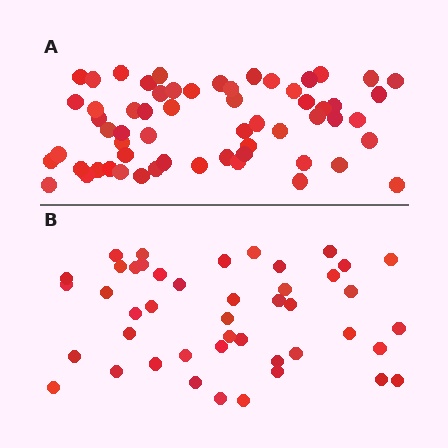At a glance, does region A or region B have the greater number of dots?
Region A (the top region) has more dots.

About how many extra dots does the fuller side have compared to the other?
Region A has approximately 15 more dots than region B.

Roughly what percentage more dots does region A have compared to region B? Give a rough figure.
About 35% more.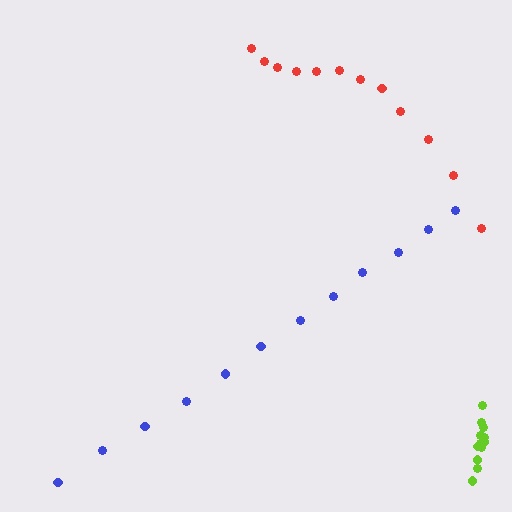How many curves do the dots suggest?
There are 3 distinct paths.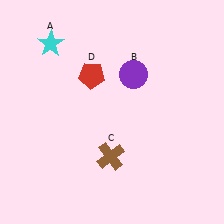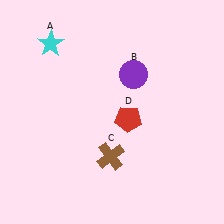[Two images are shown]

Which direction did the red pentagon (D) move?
The red pentagon (D) moved down.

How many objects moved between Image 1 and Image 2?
1 object moved between the two images.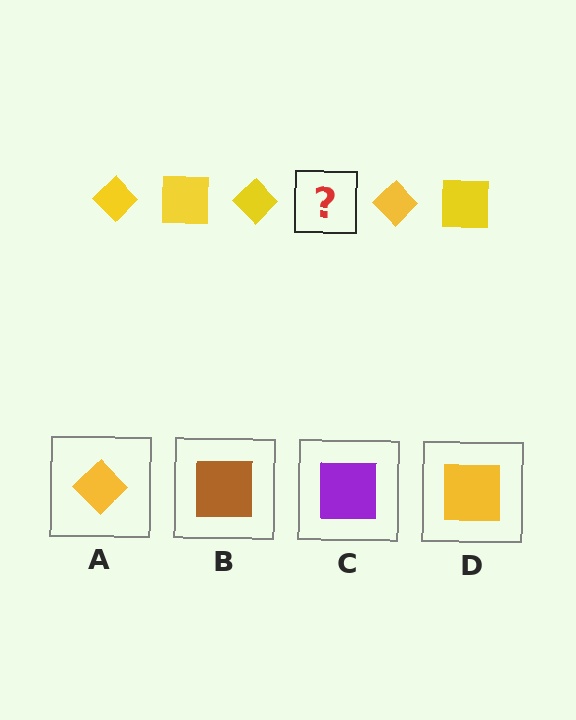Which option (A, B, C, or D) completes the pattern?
D.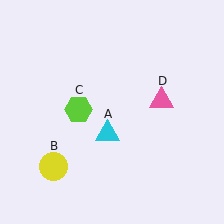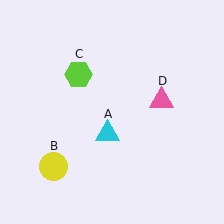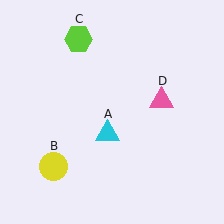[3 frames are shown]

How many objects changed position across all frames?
1 object changed position: lime hexagon (object C).